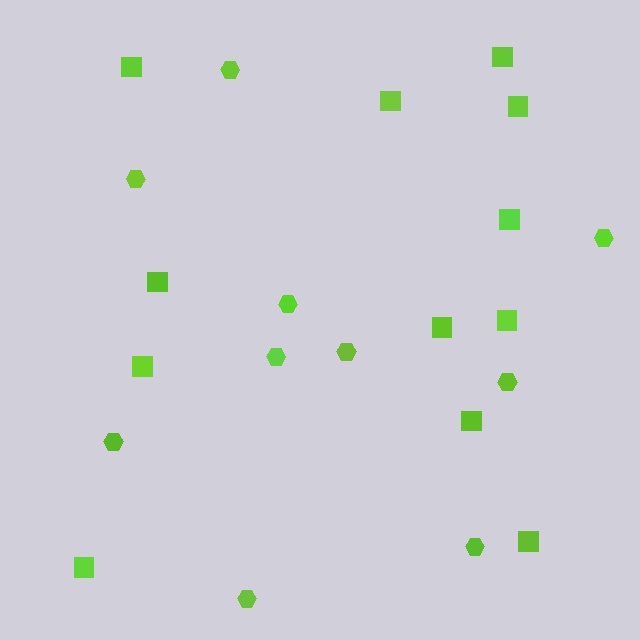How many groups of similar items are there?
There are 2 groups: one group of hexagons (10) and one group of squares (12).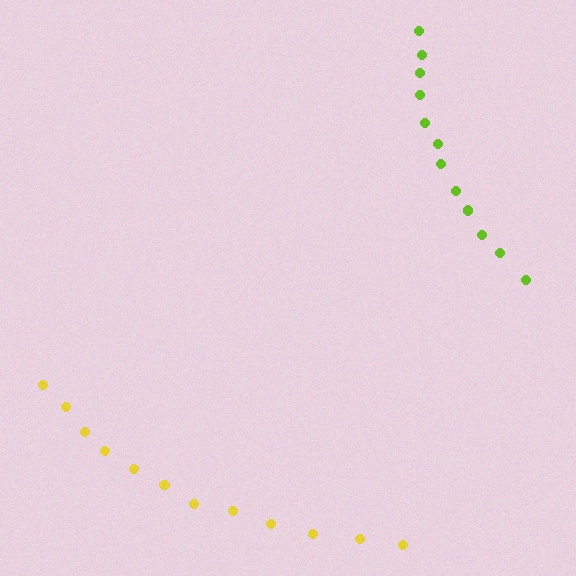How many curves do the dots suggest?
There are 2 distinct paths.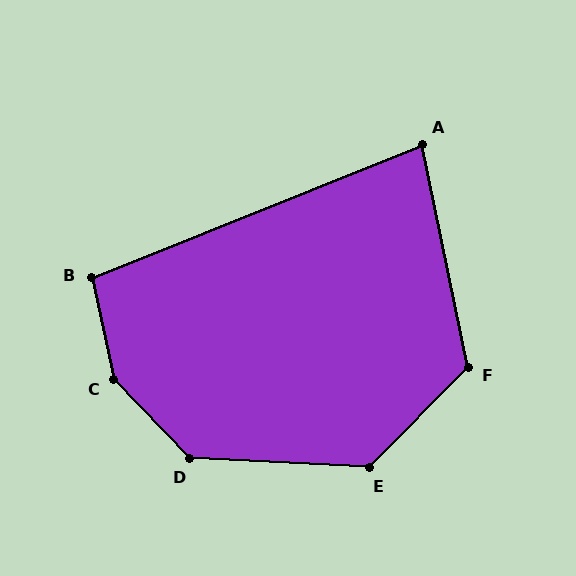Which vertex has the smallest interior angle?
A, at approximately 80 degrees.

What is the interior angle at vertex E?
Approximately 132 degrees (obtuse).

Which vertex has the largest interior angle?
C, at approximately 148 degrees.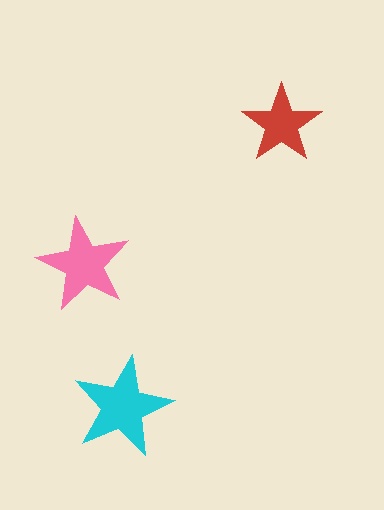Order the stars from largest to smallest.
the cyan one, the pink one, the red one.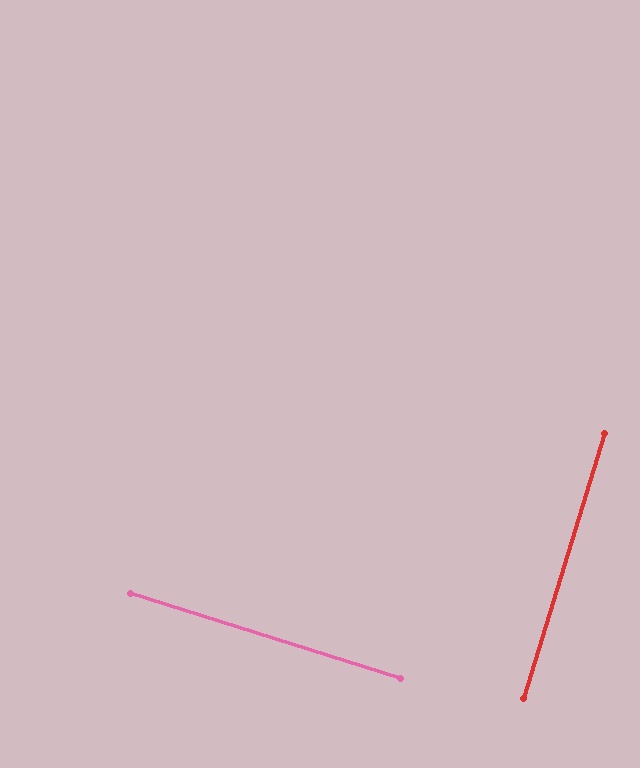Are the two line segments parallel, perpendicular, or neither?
Perpendicular — they meet at approximately 90°.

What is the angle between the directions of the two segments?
Approximately 90 degrees.